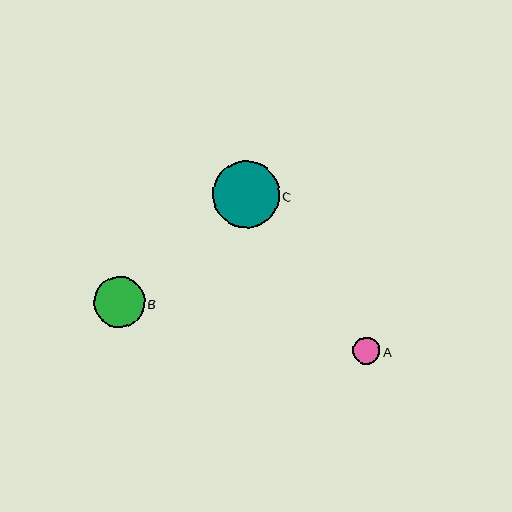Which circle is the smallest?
Circle A is the smallest with a size of approximately 27 pixels.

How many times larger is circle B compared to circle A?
Circle B is approximately 1.9 times the size of circle A.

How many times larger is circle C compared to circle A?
Circle C is approximately 2.5 times the size of circle A.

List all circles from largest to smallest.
From largest to smallest: C, B, A.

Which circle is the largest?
Circle C is the largest with a size of approximately 67 pixels.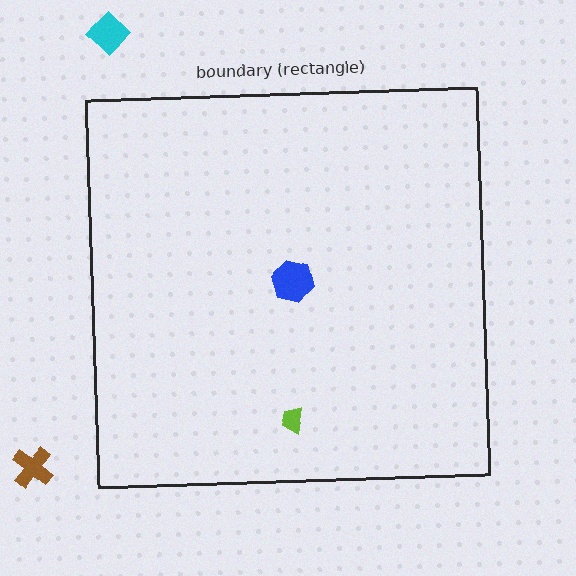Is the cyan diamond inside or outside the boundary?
Outside.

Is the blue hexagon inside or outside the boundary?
Inside.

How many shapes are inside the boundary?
2 inside, 2 outside.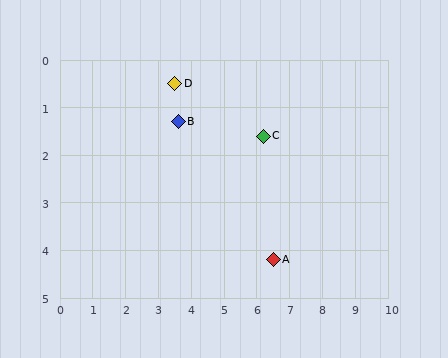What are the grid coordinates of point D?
Point D is at approximately (3.5, 0.5).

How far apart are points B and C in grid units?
Points B and C are about 2.6 grid units apart.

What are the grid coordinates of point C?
Point C is at approximately (6.2, 1.6).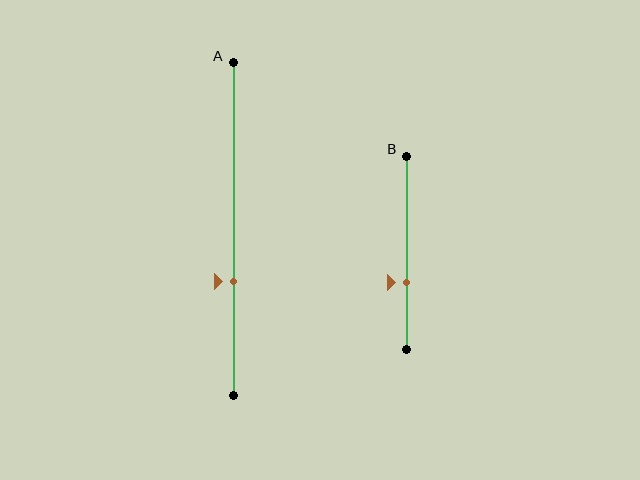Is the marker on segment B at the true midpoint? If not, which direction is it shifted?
No, the marker on segment B is shifted downward by about 16% of the segment length.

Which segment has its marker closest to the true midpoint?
Segment B has its marker closest to the true midpoint.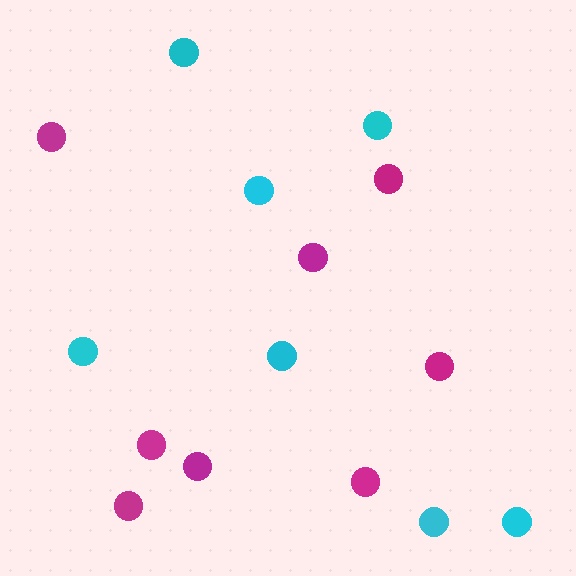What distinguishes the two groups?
There are 2 groups: one group of cyan circles (7) and one group of magenta circles (8).